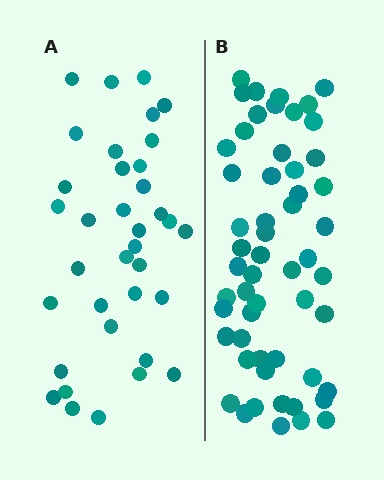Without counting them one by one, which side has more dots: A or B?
Region B (the right region) has more dots.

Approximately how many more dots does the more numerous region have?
Region B has approximately 20 more dots than region A.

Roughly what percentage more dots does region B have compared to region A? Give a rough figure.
About 55% more.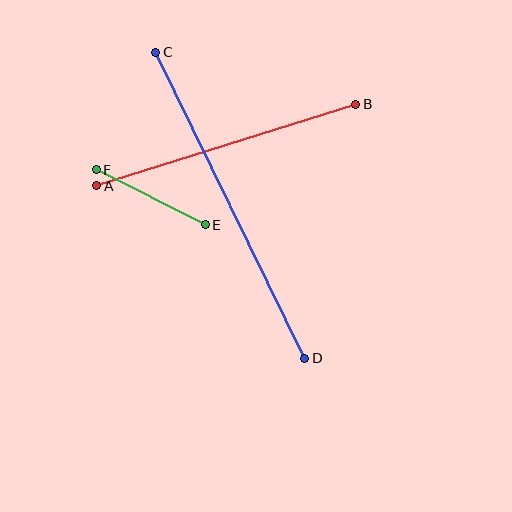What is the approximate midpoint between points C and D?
The midpoint is at approximately (230, 205) pixels.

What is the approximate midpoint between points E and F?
The midpoint is at approximately (151, 197) pixels.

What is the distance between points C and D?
The distance is approximately 341 pixels.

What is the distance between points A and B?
The distance is approximately 271 pixels.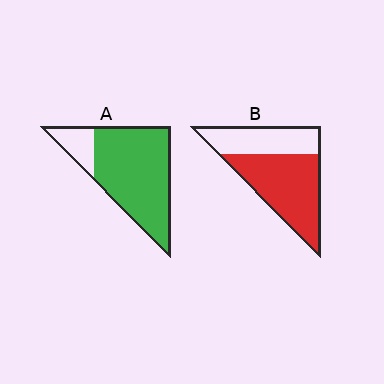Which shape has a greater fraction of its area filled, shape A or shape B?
Shape A.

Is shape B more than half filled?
Yes.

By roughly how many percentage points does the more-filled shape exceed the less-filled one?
By roughly 20 percentage points (A over B).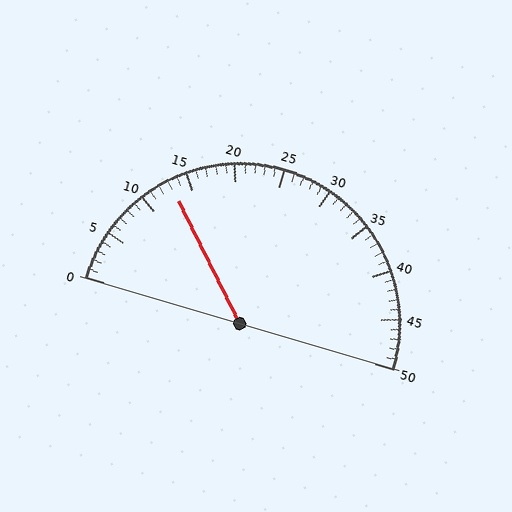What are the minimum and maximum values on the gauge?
The gauge ranges from 0 to 50.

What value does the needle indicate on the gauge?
The needle indicates approximately 13.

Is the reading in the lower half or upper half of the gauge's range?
The reading is in the lower half of the range (0 to 50).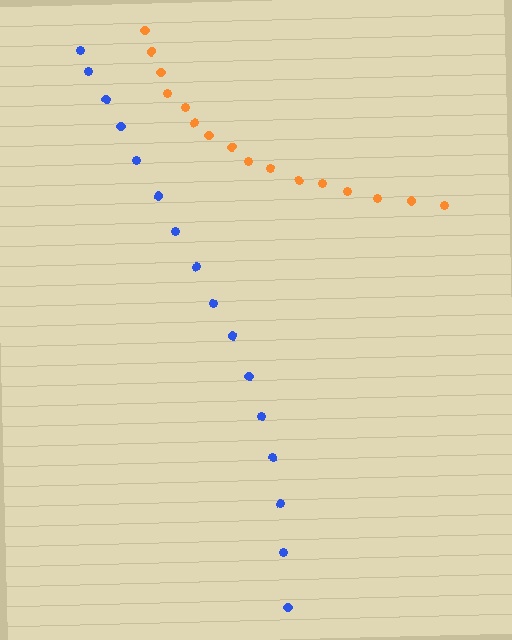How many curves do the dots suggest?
There are 2 distinct paths.